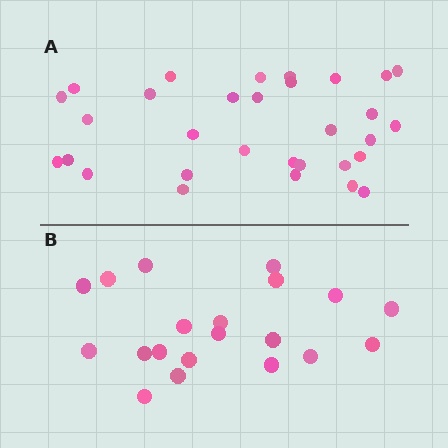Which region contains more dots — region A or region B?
Region A (the top region) has more dots.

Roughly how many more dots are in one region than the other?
Region A has roughly 12 or so more dots than region B.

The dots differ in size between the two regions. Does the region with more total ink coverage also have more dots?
No. Region B has more total ink coverage because its dots are larger, but region A actually contains more individual dots. Total area can be misleading — the number of items is what matters here.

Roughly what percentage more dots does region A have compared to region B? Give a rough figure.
About 55% more.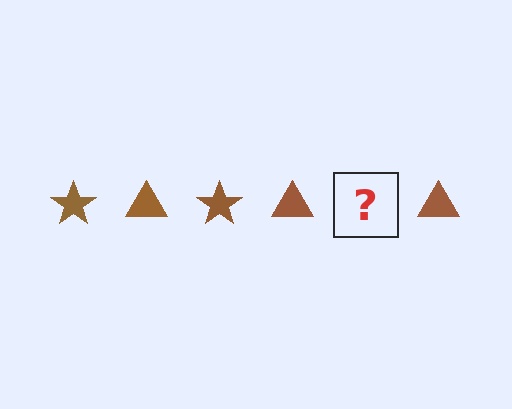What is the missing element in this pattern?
The missing element is a brown star.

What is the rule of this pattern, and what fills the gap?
The rule is that the pattern cycles through star, triangle shapes in brown. The gap should be filled with a brown star.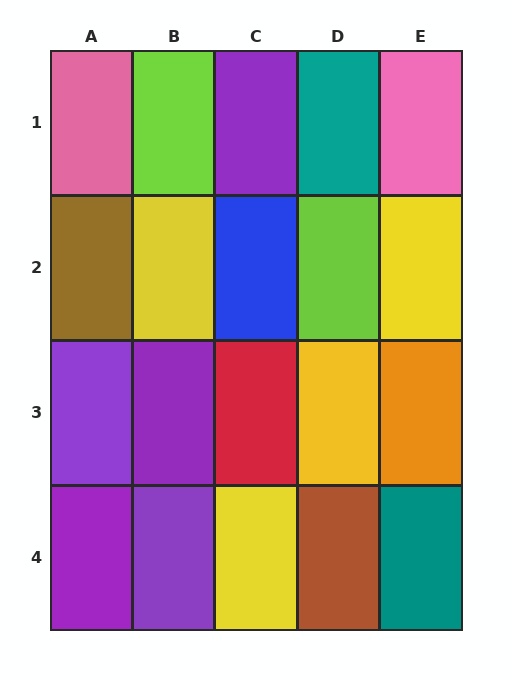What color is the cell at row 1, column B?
Lime.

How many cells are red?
1 cell is red.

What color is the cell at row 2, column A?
Brown.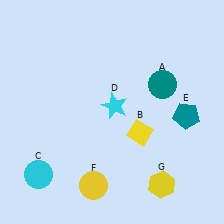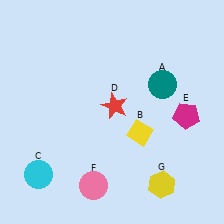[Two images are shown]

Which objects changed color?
D changed from cyan to red. E changed from teal to magenta. F changed from yellow to pink.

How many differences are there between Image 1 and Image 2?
There are 3 differences between the two images.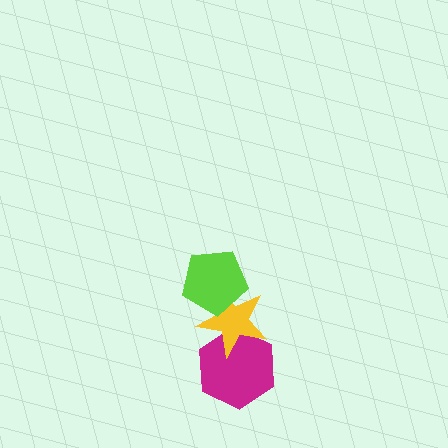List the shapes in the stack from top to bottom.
From top to bottom: the lime pentagon, the yellow star, the magenta hexagon.